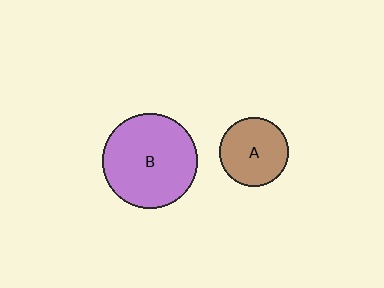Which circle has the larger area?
Circle B (purple).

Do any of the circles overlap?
No, none of the circles overlap.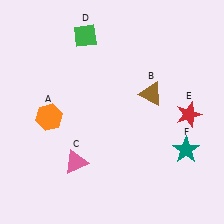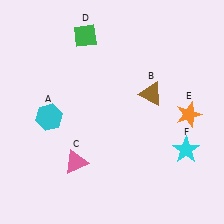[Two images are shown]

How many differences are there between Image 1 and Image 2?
There are 3 differences between the two images.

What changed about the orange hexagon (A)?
In Image 1, A is orange. In Image 2, it changed to cyan.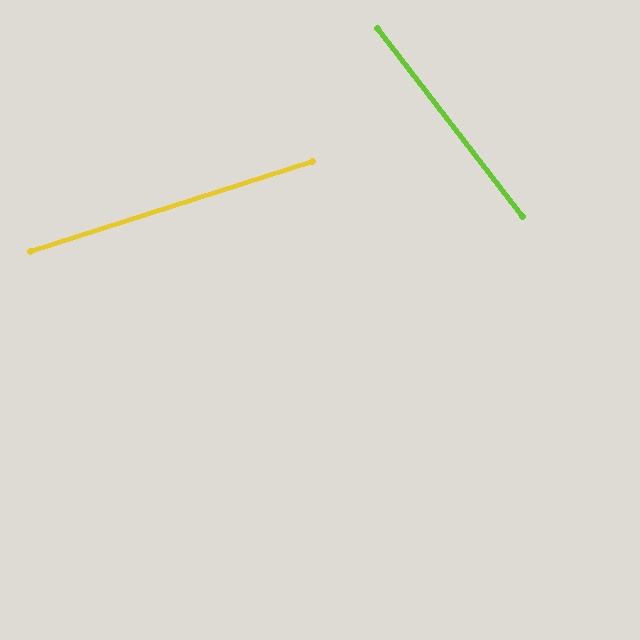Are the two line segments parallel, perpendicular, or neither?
Neither parallel nor perpendicular — they differ by about 70°.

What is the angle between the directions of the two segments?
Approximately 70 degrees.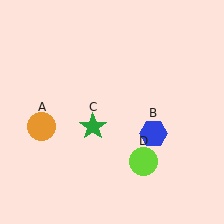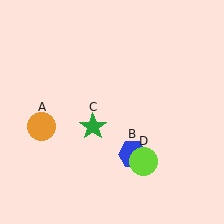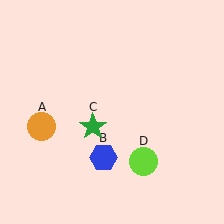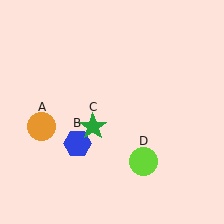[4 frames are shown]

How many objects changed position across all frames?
1 object changed position: blue hexagon (object B).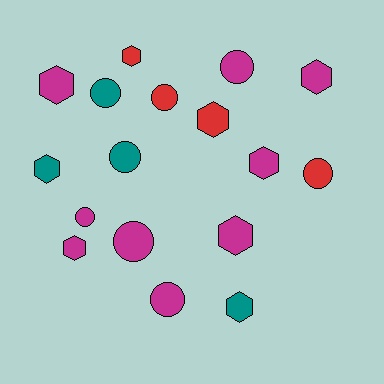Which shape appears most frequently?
Hexagon, with 9 objects.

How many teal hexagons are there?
There are 2 teal hexagons.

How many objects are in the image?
There are 17 objects.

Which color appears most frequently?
Magenta, with 9 objects.